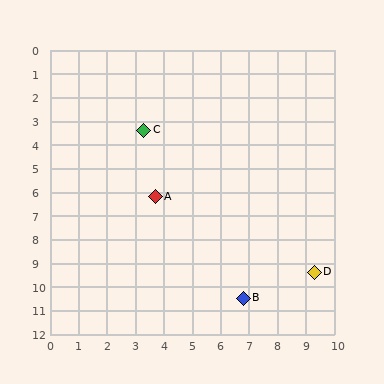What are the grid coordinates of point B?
Point B is at approximately (6.8, 10.5).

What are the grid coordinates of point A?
Point A is at approximately (3.7, 6.2).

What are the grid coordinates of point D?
Point D is at approximately (9.3, 9.4).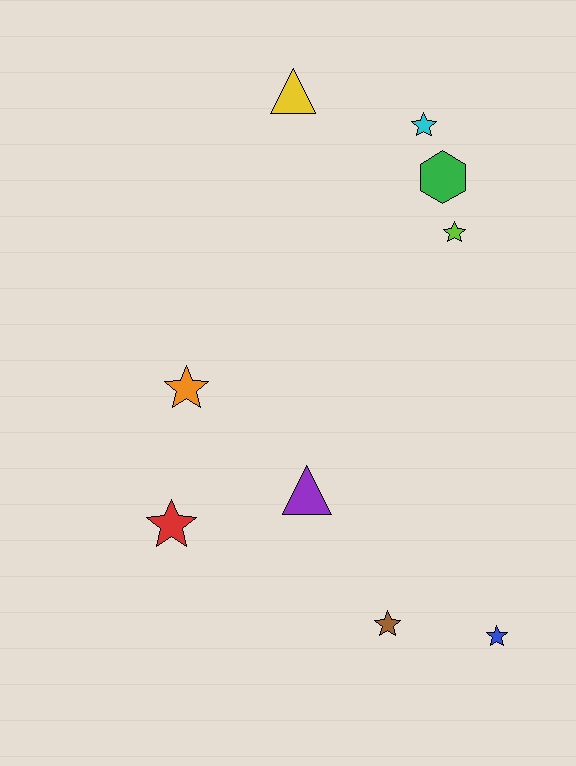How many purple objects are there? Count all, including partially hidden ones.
There is 1 purple object.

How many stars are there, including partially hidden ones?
There are 6 stars.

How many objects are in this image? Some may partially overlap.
There are 9 objects.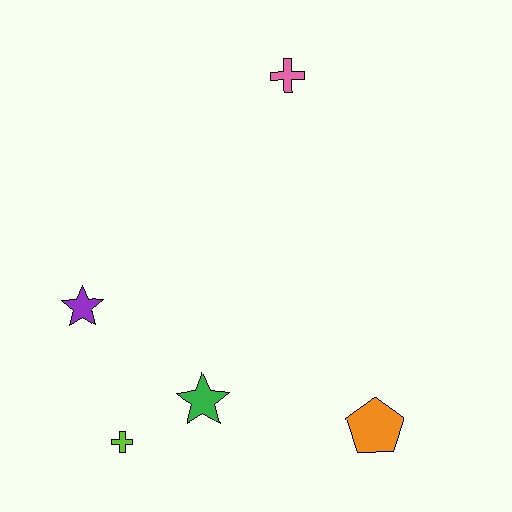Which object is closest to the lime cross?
The green star is closest to the lime cross.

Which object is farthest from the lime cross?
The pink cross is farthest from the lime cross.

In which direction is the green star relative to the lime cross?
The green star is to the right of the lime cross.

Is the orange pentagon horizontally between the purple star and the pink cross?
No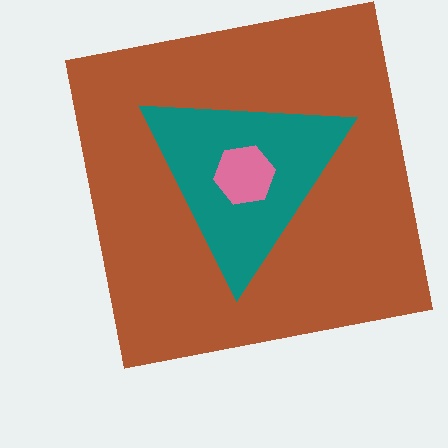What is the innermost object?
The pink hexagon.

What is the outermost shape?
The brown square.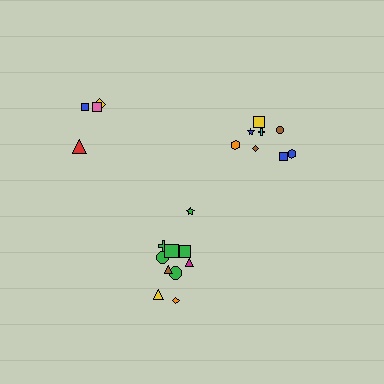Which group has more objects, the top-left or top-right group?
The top-right group.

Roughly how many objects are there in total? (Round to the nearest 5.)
Roughly 20 objects in total.